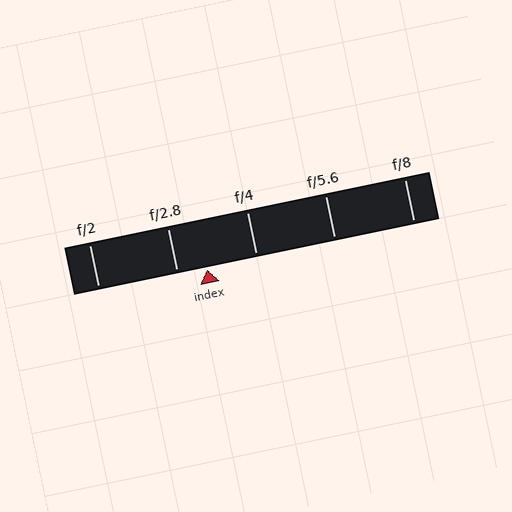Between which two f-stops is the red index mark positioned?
The index mark is between f/2.8 and f/4.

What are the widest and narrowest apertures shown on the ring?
The widest aperture shown is f/2 and the narrowest is f/8.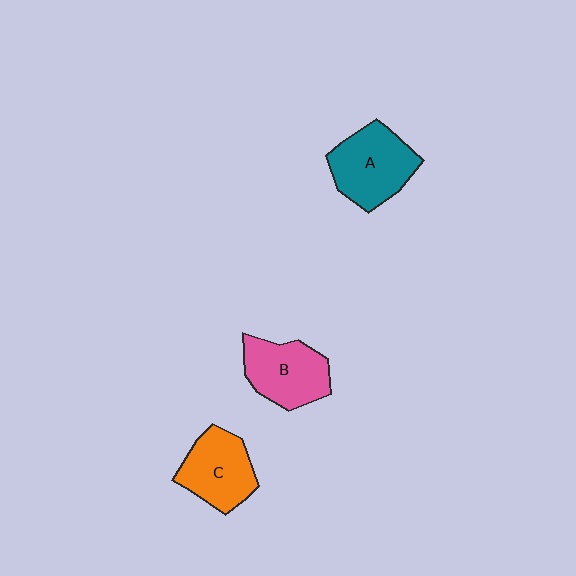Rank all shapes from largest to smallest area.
From largest to smallest: A (teal), B (pink), C (orange).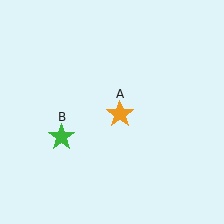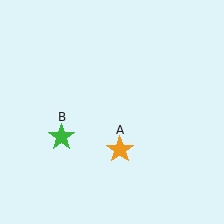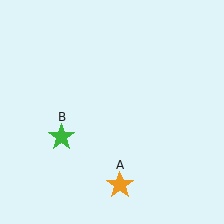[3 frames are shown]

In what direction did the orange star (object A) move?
The orange star (object A) moved down.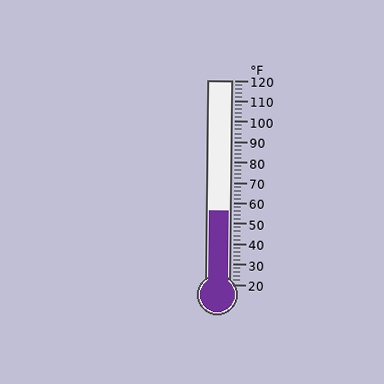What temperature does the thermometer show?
The thermometer shows approximately 56°F.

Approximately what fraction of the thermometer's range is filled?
The thermometer is filled to approximately 35% of its range.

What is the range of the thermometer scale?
The thermometer scale ranges from 20°F to 120°F.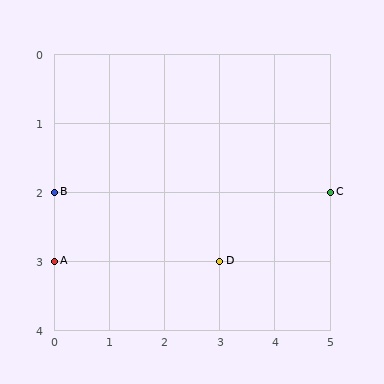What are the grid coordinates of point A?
Point A is at grid coordinates (0, 3).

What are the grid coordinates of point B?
Point B is at grid coordinates (0, 2).